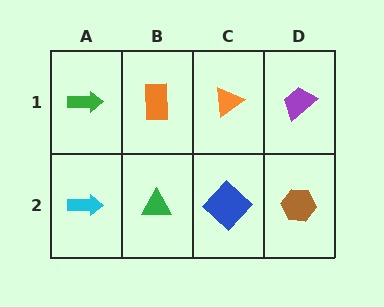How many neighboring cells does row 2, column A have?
2.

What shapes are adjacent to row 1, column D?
A brown hexagon (row 2, column D), an orange triangle (row 1, column C).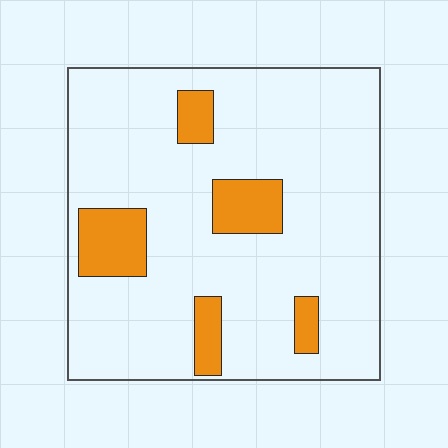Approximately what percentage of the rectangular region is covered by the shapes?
Approximately 15%.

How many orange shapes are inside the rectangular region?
5.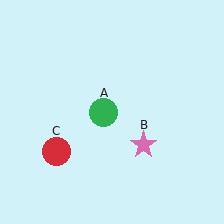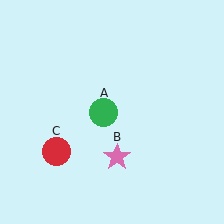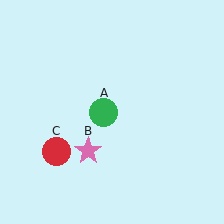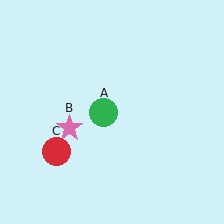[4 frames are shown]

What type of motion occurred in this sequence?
The pink star (object B) rotated clockwise around the center of the scene.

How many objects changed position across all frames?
1 object changed position: pink star (object B).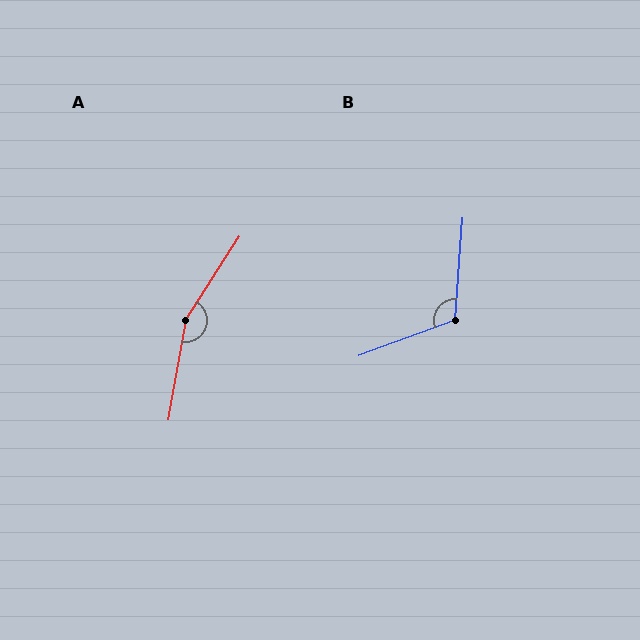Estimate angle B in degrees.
Approximately 114 degrees.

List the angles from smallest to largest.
B (114°), A (157°).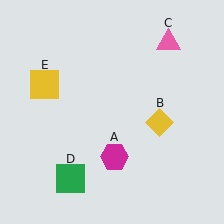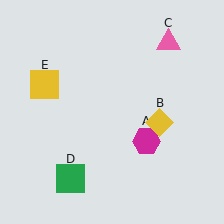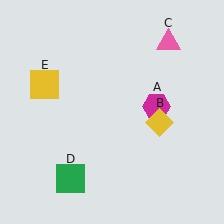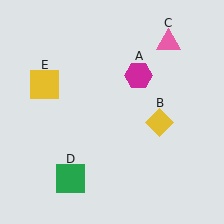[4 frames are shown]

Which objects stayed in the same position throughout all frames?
Yellow diamond (object B) and pink triangle (object C) and green square (object D) and yellow square (object E) remained stationary.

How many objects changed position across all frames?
1 object changed position: magenta hexagon (object A).